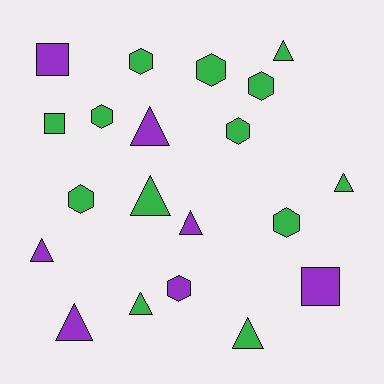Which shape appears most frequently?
Triangle, with 9 objects.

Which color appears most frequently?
Green, with 13 objects.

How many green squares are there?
There is 1 green square.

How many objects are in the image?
There are 20 objects.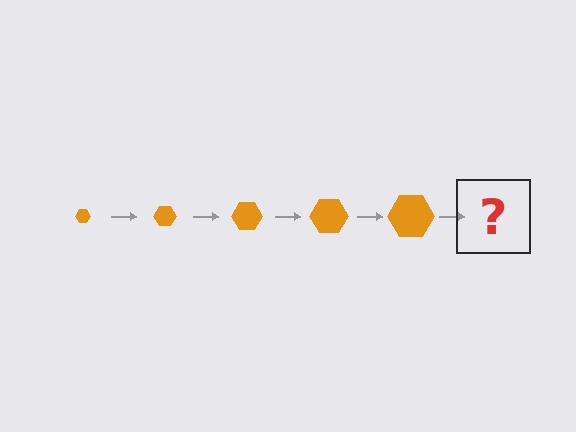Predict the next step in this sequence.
The next step is an orange hexagon, larger than the previous one.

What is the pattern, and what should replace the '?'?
The pattern is that the hexagon gets progressively larger each step. The '?' should be an orange hexagon, larger than the previous one.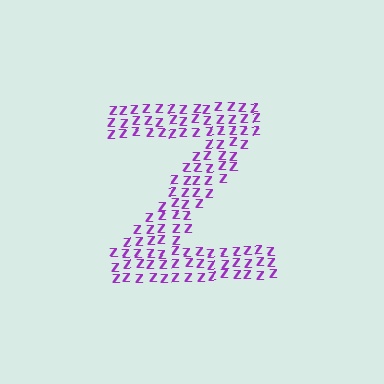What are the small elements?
The small elements are letter Z's.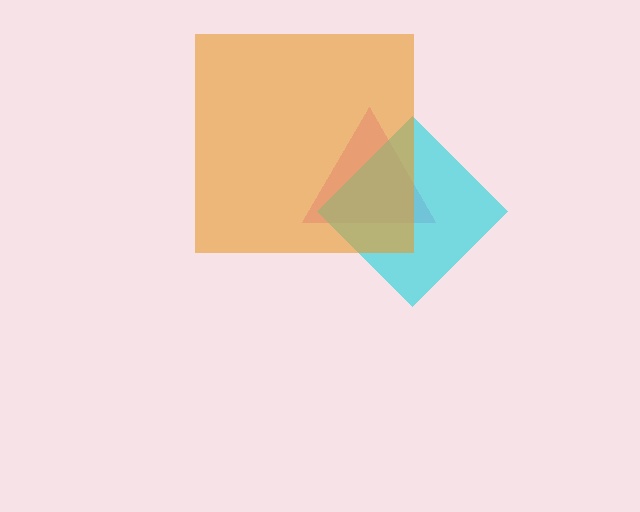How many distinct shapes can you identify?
There are 3 distinct shapes: a pink triangle, a cyan diamond, an orange square.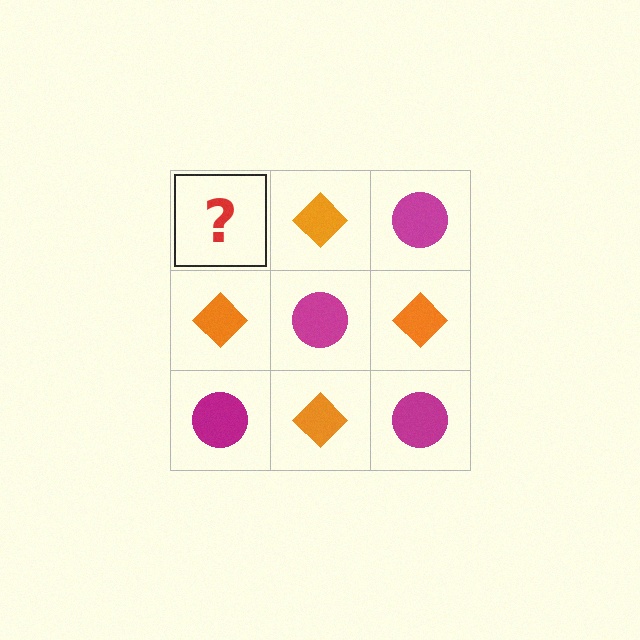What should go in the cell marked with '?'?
The missing cell should contain a magenta circle.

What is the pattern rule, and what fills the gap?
The rule is that it alternates magenta circle and orange diamond in a checkerboard pattern. The gap should be filled with a magenta circle.